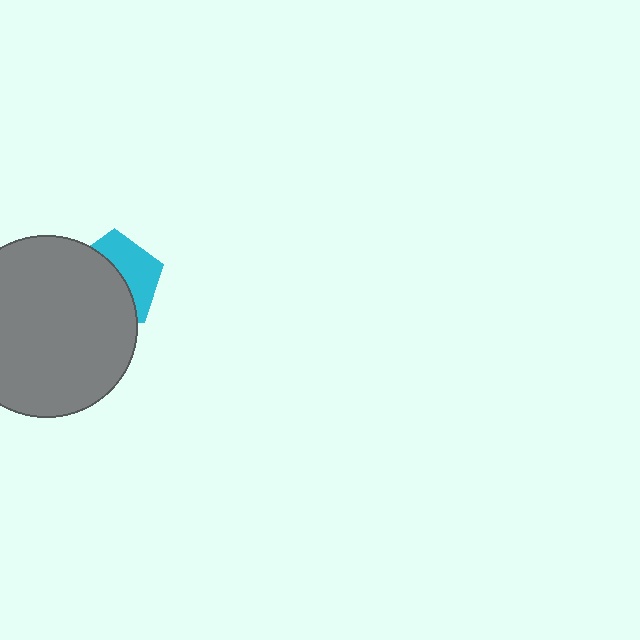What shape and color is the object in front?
The object in front is a gray circle.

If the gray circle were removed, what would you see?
You would see the complete cyan pentagon.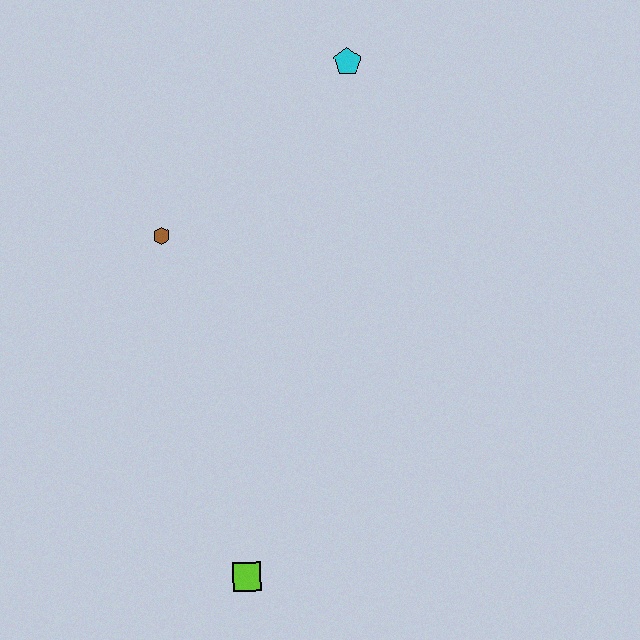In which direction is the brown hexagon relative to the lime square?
The brown hexagon is above the lime square.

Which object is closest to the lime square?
The brown hexagon is closest to the lime square.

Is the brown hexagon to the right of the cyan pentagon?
No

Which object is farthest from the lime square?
The cyan pentagon is farthest from the lime square.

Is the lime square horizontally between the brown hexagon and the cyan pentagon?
Yes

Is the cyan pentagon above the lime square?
Yes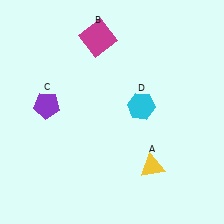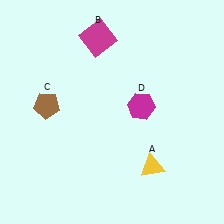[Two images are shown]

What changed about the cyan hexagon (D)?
In Image 1, D is cyan. In Image 2, it changed to magenta.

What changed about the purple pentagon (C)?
In Image 1, C is purple. In Image 2, it changed to brown.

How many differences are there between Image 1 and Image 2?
There are 2 differences between the two images.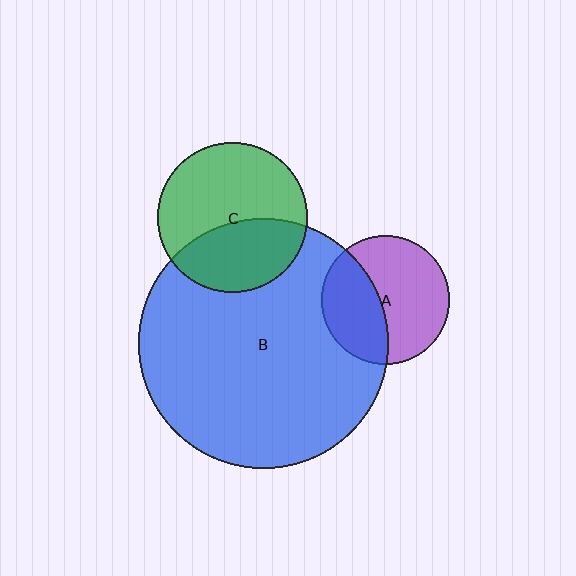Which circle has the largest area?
Circle B (blue).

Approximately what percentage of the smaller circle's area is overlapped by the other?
Approximately 40%.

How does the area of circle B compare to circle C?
Approximately 2.8 times.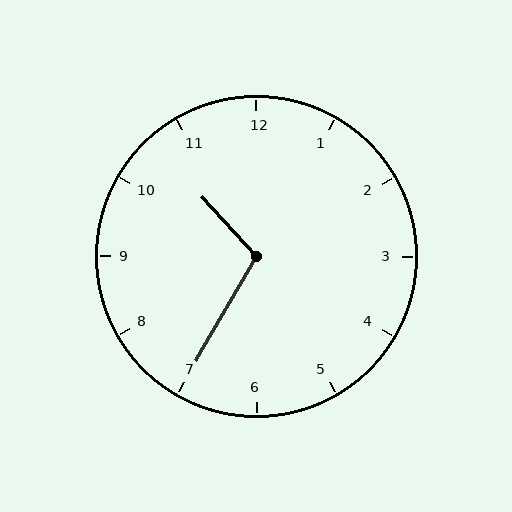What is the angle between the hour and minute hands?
Approximately 108 degrees.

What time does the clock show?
10:35.